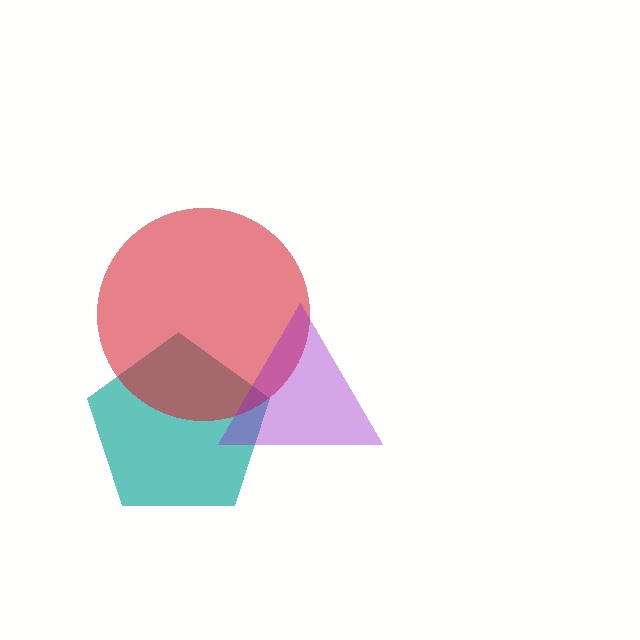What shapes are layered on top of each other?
The layered shapes are: a teal pentagon, a red circle, a purple triangle.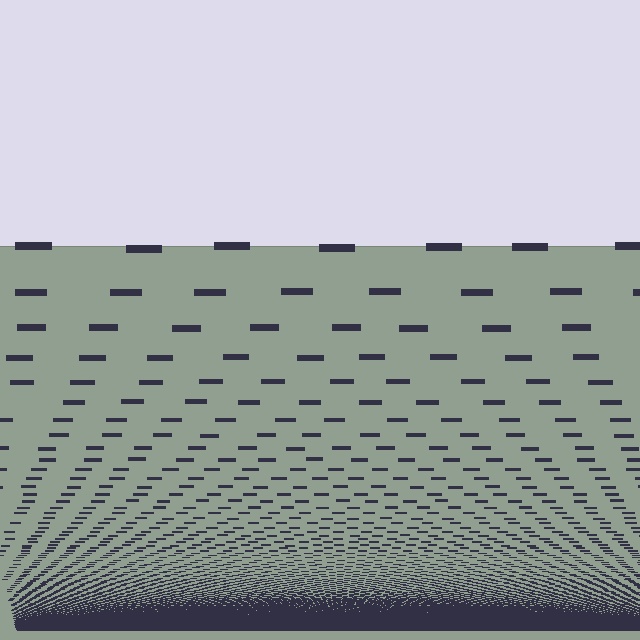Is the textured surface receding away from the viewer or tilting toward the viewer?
The surface appears to tilt toward the viewer. Texture elements get larger and sparser toward the top.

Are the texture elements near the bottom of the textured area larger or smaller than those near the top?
Smaller. The gradient is inverted — elements near the bottom are smaller and denser.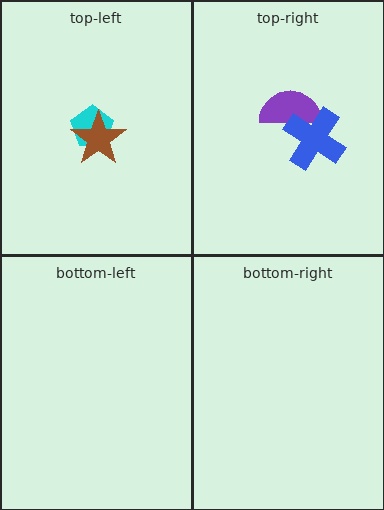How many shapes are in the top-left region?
2.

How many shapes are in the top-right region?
2.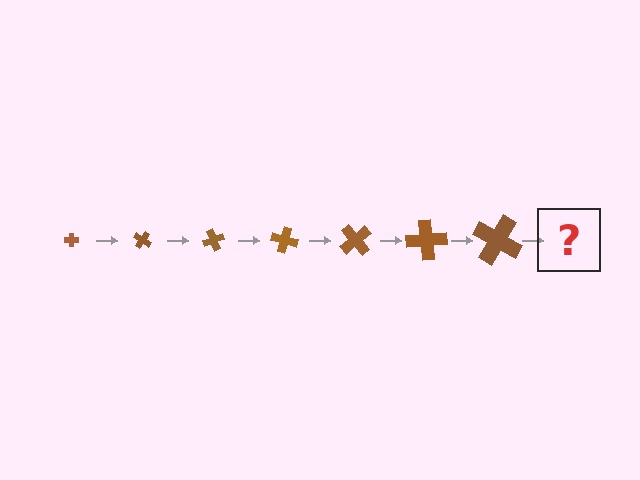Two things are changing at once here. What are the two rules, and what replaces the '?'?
The two rules are that the cross grows larger each step and it rotates 35 degrees each step. The '?' should be a cross, larger than the previous one and rotated 245 degrees from the start.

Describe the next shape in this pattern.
It should be a cross, larger than the previous one and rotated 245 degrees from the start.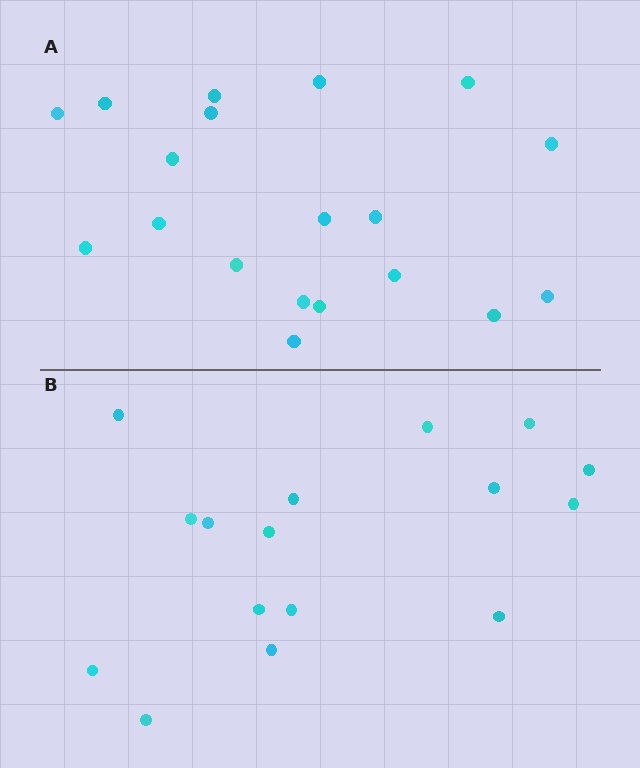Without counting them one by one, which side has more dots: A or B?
Region A (the top region) has more dots.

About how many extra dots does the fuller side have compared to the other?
Region A has just a few more — roughly 2 or 3 more dots than region B.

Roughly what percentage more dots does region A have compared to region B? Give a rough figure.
About 20% more.